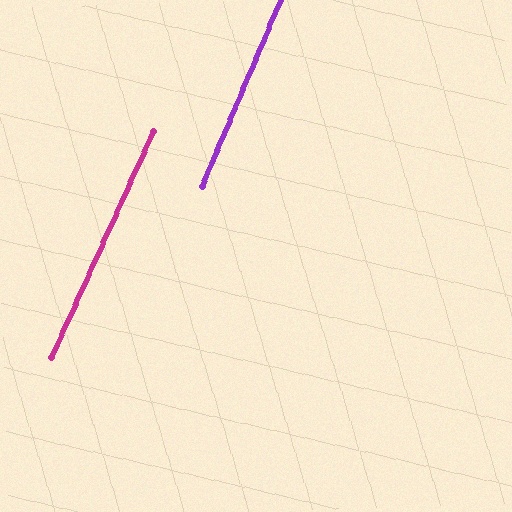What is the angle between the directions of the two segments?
Approximately 1 degree.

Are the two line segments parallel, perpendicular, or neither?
Parallel — their directions differ by only 1.5°.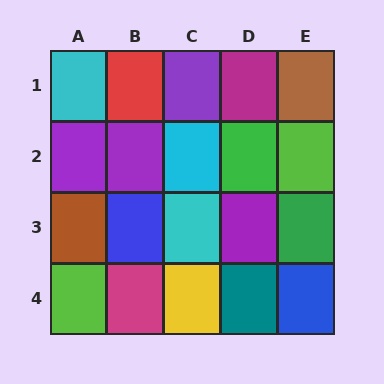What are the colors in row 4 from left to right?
Lime, magenta, yellow, teal, blue.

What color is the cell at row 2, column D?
Green.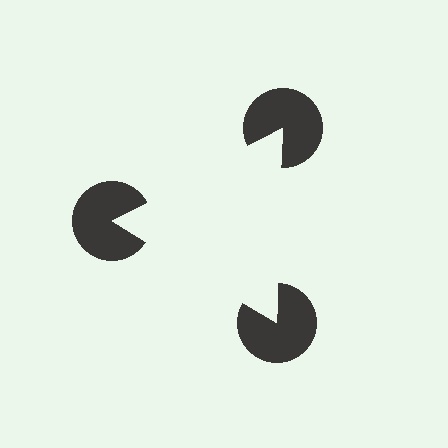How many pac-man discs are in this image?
There are 3 — one at each vertex of the illusory triangle.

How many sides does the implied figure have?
3 sides.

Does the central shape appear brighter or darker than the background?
It typically appears slightly brighter than the background, even though no actual brightness change is drawn.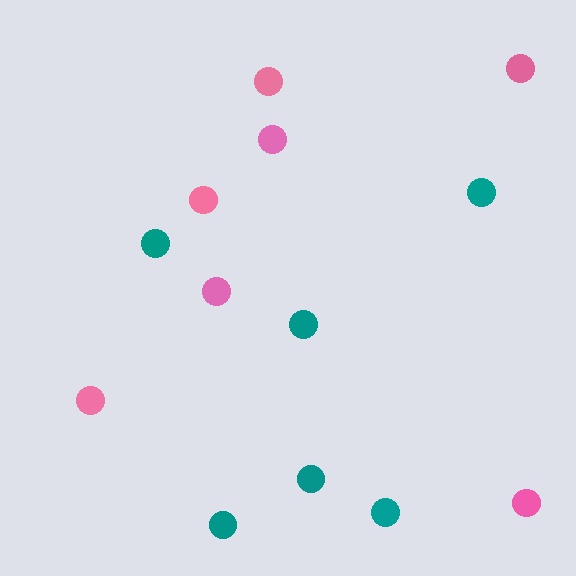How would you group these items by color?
There are 2 groups: one group of pink circles (7) and one group of teal circles (6).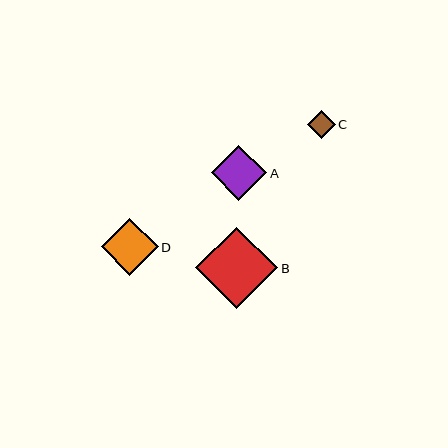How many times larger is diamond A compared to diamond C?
Diamond A is approximately 2.0 times the size of diamond C.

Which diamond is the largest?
Diamond B is the largest with a size of approximately 82 pixels.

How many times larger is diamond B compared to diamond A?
Diamond B is approximately 1.5 times the size of diamond A.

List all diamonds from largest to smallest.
From largest to smallest: B, D, A, C.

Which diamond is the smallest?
Diamond C is the smallest with a size of approximately 27 pixels.